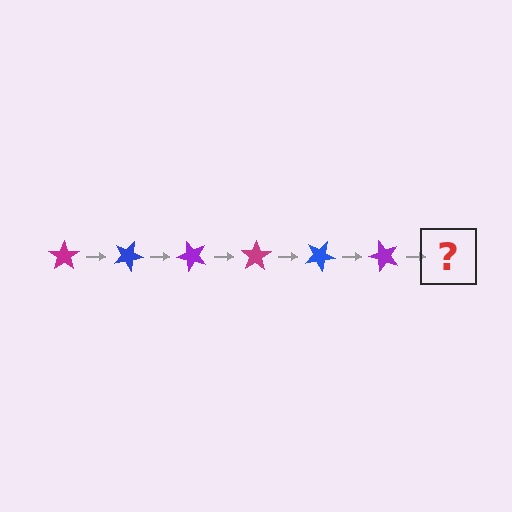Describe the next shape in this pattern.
It should be a magenta star, rotated 150 degrees from the start.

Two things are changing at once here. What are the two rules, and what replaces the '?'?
The two rules are that it rotates 25 degrees each step and the color cycles through magenta, blue, and purple. The '?' should be a magenta star, rotated 150 degrees from the start.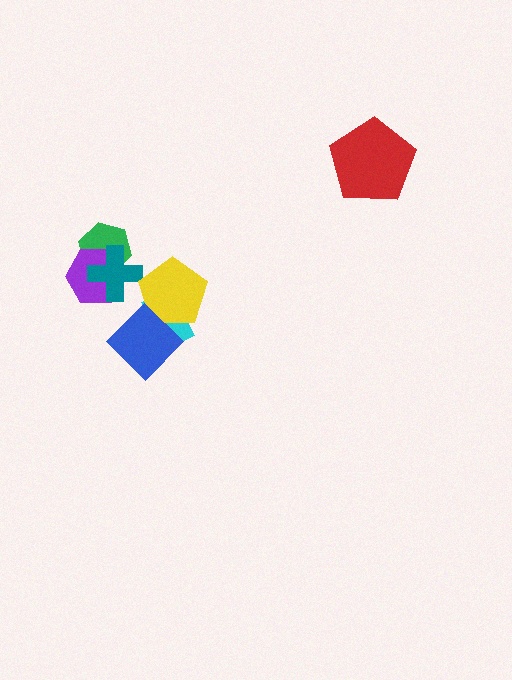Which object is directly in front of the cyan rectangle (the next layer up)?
The yellow pentagon is directly in front of the cyan rectangle.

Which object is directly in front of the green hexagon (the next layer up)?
The purple hexagon is directly in front of the green hexagon.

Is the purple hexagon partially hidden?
Yes, it is partially covered by another shape.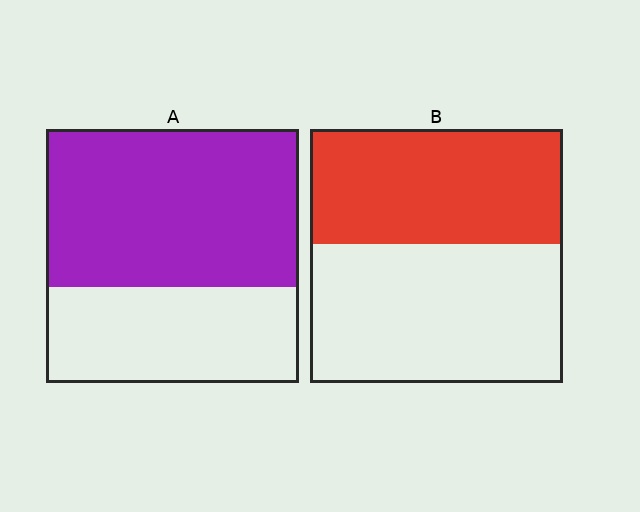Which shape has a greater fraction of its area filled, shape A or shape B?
Shape A.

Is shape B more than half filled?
No.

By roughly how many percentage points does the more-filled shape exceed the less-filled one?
By roughly 15 percentage points (A over B).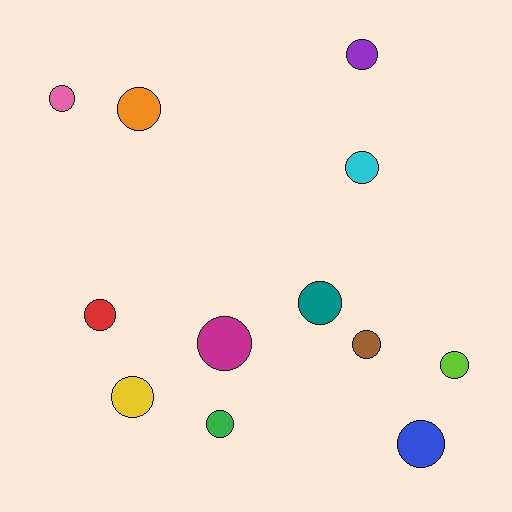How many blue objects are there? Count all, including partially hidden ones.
There is 1 blue object.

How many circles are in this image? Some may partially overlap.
There are 12 circles.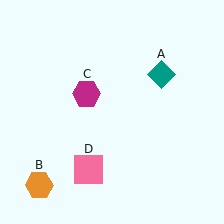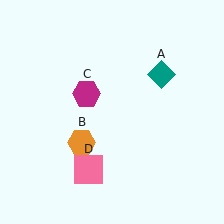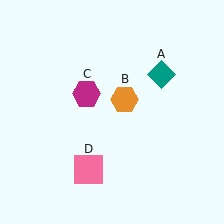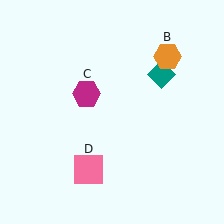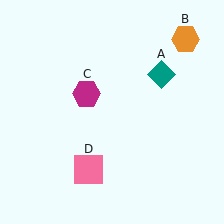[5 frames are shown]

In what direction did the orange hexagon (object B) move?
The orange hexagon (object B) moved up and to the right.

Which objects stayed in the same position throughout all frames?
Teal diamond (object A) and magenta hexagon (object C) and pink square (object D) remained stationary.